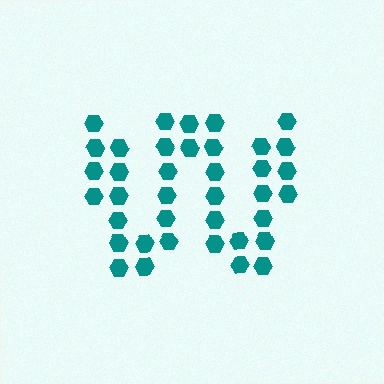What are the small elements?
The small elements are hexagons.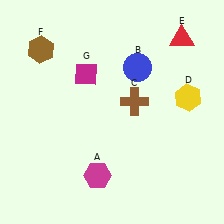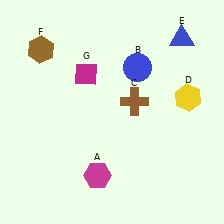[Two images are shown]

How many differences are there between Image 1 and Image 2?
There is 1 difference between the two images.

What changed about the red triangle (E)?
In Image 1, E is red. In Image 2, it changed to blue.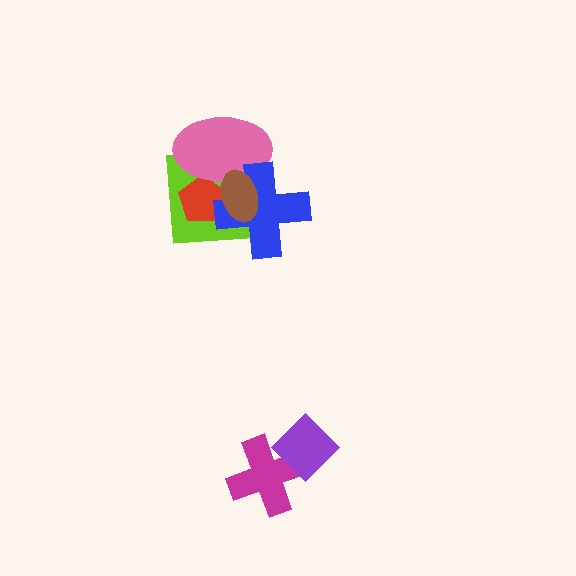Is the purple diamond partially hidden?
No, no other shape covers it.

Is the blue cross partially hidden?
Yes, it is partially covered by another shape.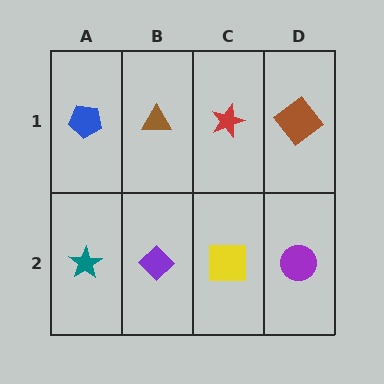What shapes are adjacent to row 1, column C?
A yellow square (row 2, column C), a brown triangle (row 1, column B), a brown diamond (row 1, column D).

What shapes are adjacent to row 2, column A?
A blue pentagon (row 1, column A), a purple diamond (row 2, column B).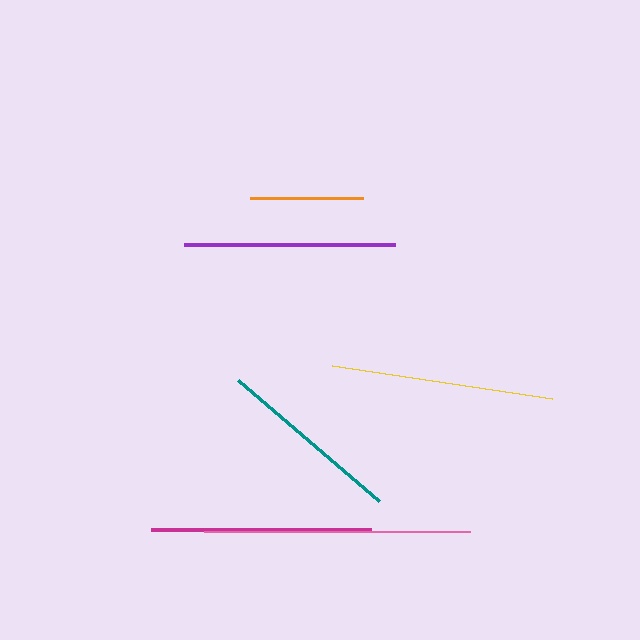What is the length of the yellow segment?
The yellow segment is approximately 222 pixels long.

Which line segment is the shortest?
The orange line is the shortest at approximately 113 pixels.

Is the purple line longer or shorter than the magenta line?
The magenta line is longer than the purple line.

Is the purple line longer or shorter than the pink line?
The pink line is longer than the purple line.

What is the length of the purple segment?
The purple segment is approximately 211 pixels long.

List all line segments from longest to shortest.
From longest to shortest: pink, yellow, magenta, purple, teal, orange.